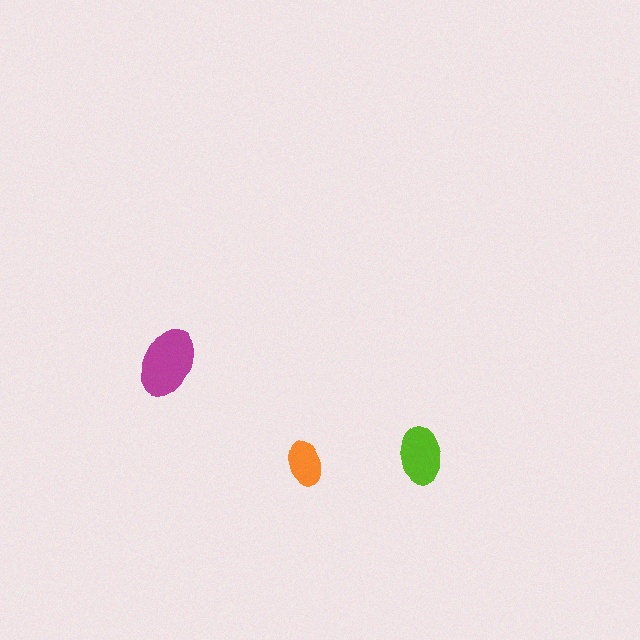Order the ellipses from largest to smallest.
the magenta one, the lime one, the orange one.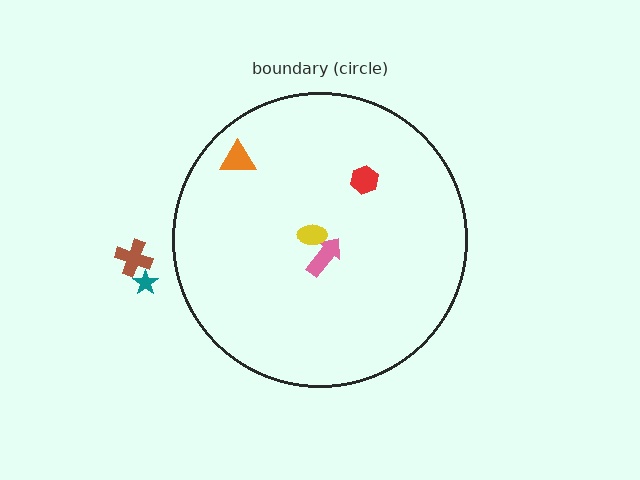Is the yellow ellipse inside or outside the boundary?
Inside.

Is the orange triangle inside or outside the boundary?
Inside.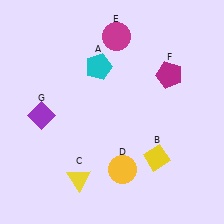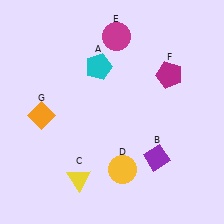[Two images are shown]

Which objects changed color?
B changed from yellow to purple. G changed from purple to orange.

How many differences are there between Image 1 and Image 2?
There are 2 differences between the two images.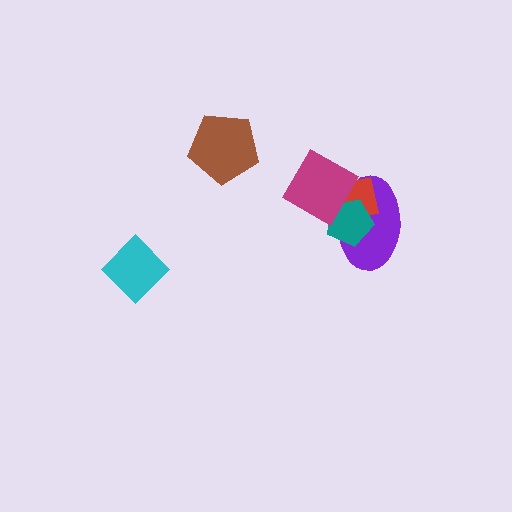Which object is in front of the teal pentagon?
The magenta diamond is in front of the teal pentagon.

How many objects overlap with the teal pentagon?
3 objects overlap with the teal pentagon.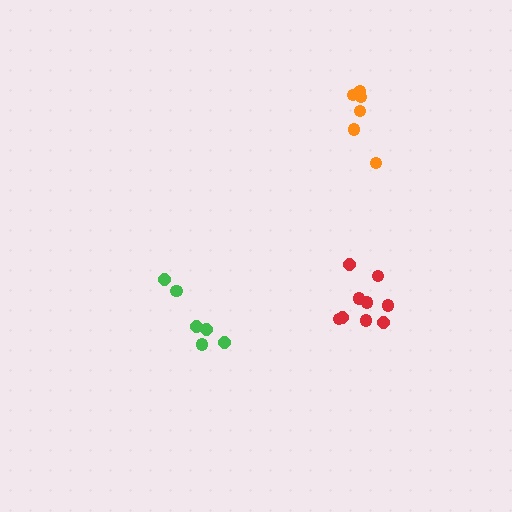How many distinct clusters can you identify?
There are 3 distinct clusters.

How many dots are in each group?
Group 1: 7 dots, Group 2: 6 dots, Group 3: 9 dots (22 total).